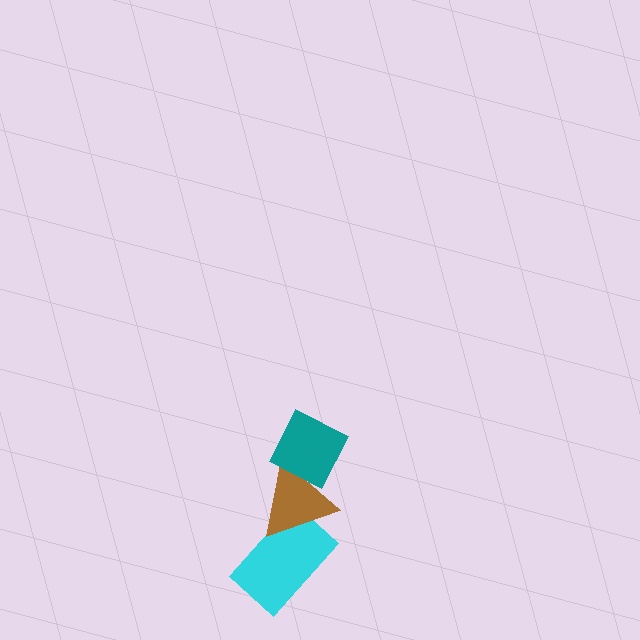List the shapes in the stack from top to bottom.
From top to bottom: the teal diamond, the brown triangle, the cyan rectangle.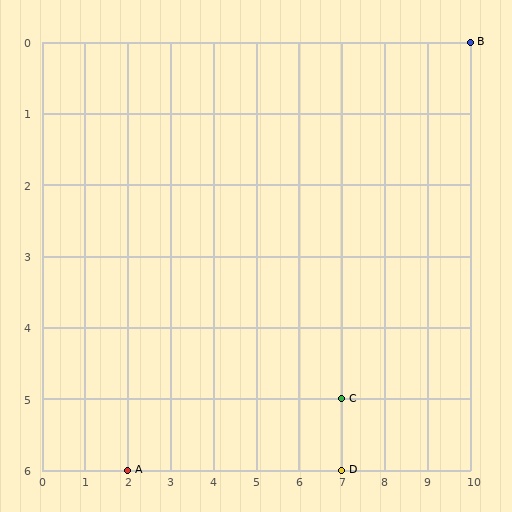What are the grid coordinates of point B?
Point B is at grid coordinates (10, 0).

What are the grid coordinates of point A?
Point A is at grid coordinates (2, 6).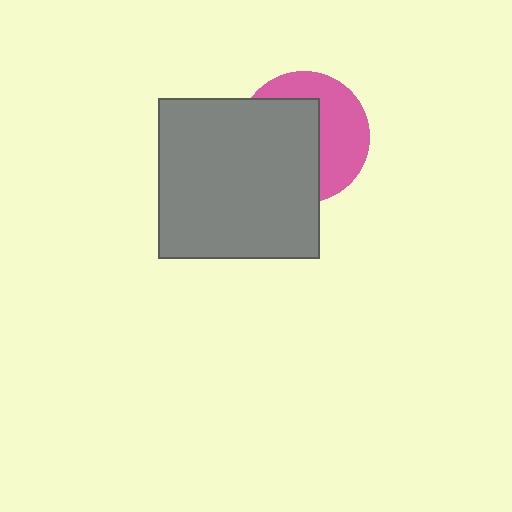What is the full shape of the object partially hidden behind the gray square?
The partially hidden object is a pink circle.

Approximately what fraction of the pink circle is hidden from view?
Roughly 55% of the pink circle is hidden behind the gray square.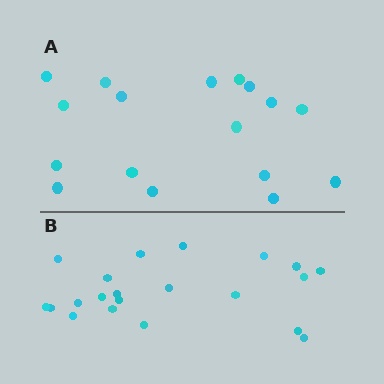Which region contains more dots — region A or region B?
Region B (the bottom region) has more dots.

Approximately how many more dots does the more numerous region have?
Region B has about 4 more dots than region A.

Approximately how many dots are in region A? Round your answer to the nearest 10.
About 20 dots. (The exact count is 17, which rounds to 20.)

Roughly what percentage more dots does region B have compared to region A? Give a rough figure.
About 25% more.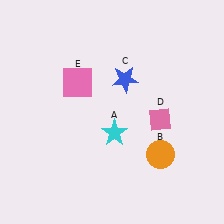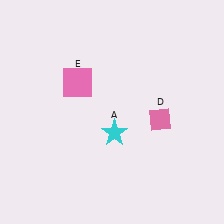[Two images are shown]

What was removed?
The blue star (C), the orange circle (B) were removed in Image 2.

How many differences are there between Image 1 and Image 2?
There are 2 differences between the two images.